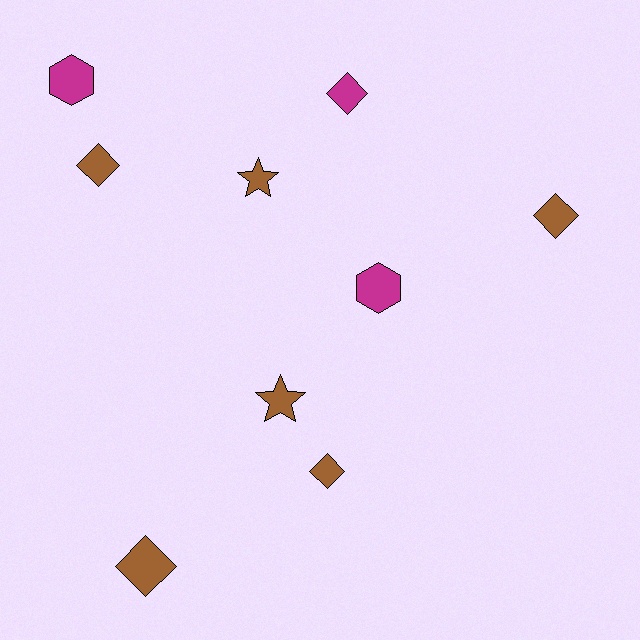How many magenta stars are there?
There are no magenta stars.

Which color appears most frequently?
Brown, with 6 objects.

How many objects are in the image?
There are 9 objects.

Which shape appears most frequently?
Diamond, with 5 objects.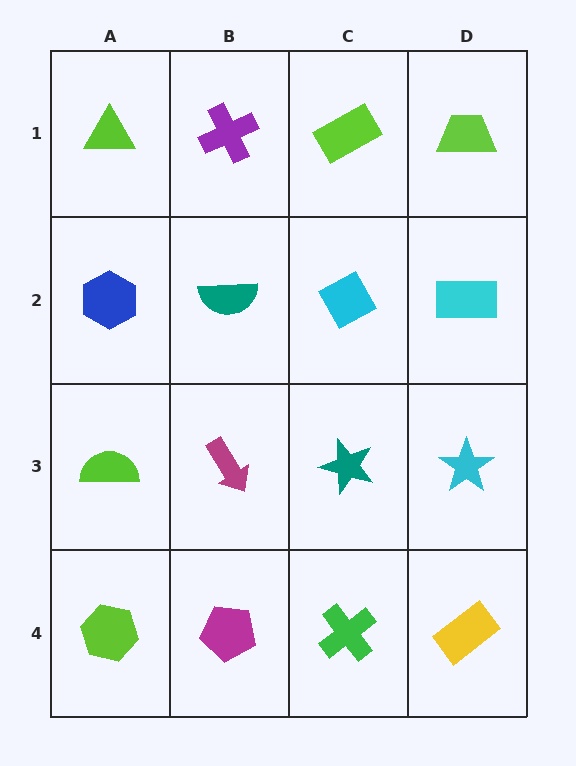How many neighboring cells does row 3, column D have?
3.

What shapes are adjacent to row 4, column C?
A teal star (row 3, column C), a magenta pentagon (row 4, column B), a yellow rectangle (row 4, column D).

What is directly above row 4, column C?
A teal star.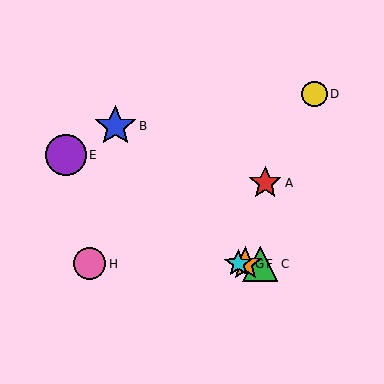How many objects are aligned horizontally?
4 objects (C, F, G, H) are aligned horizontally.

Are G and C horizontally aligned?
Yes, both are at y≈264.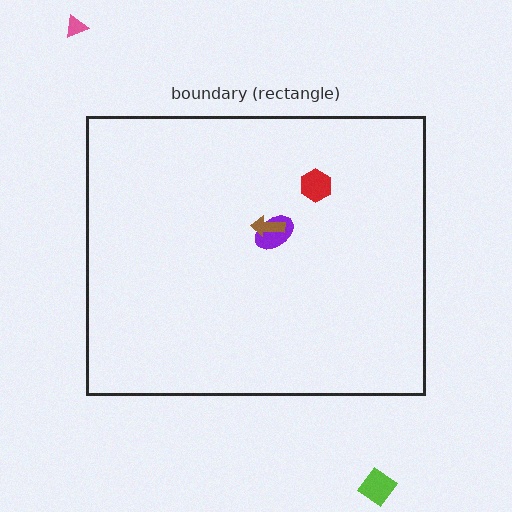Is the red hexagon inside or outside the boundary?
Inside.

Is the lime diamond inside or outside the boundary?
Outside.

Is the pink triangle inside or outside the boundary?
Outside.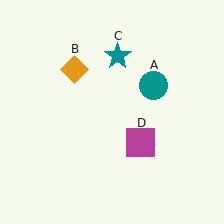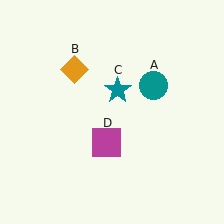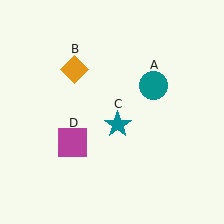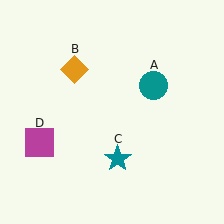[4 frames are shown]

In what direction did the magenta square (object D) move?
The magenta square (object D) moved left.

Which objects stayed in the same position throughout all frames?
Teal circle (object A) and orange diamond (object B) remained stationary.